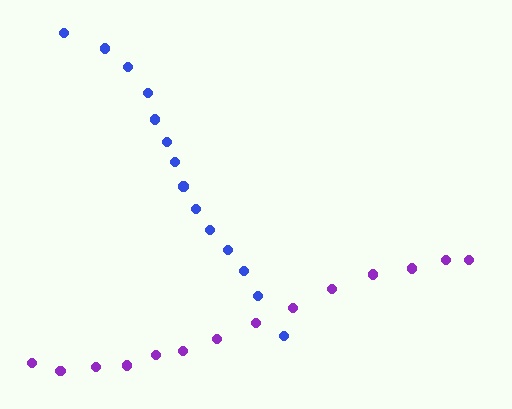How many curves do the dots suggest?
There are 2 distinct paths.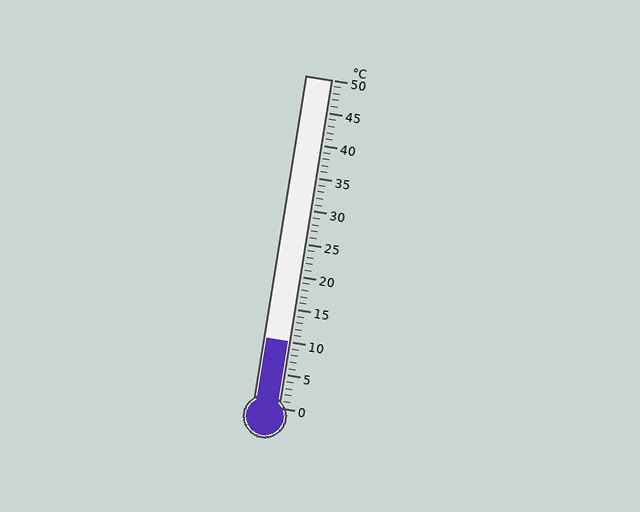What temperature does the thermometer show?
The thermometer shows approximately 10°C.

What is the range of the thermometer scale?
The thermometer scale ranges from 0°C to 50°C.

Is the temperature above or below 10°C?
The temperature is at 10°C.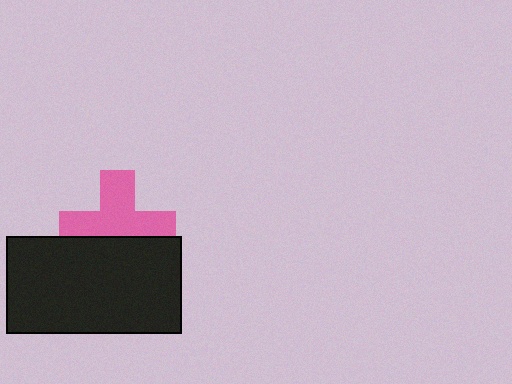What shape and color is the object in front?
The object in front is a black rectangle.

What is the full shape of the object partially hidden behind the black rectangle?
The partially hidden object is a pink cross.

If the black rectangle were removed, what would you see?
You would see the complete pink cross.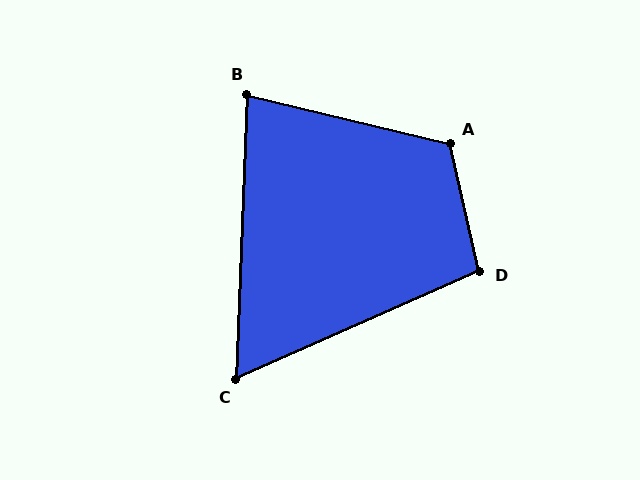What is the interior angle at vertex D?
Approximately 101 degrees (obtuse).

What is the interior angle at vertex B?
Approximately 79 degrees (acute).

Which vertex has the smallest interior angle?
C, at approximately 64 degrees.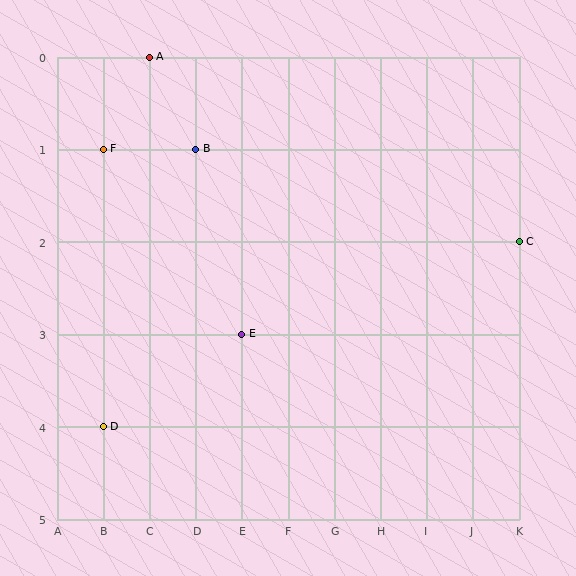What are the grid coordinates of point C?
Point C is at grid coordinates (K, 2).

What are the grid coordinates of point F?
Point F is at grid coordinates (B, 1).